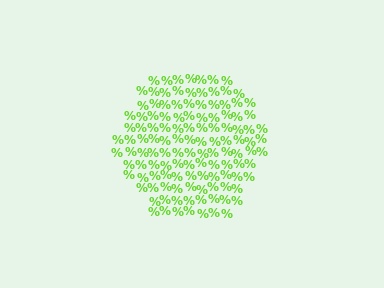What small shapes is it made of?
It is made of small percent signs.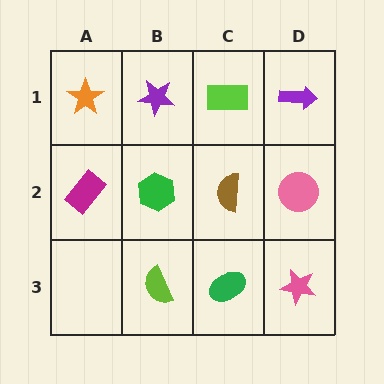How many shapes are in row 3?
3 shapes.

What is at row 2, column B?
A green hexagon.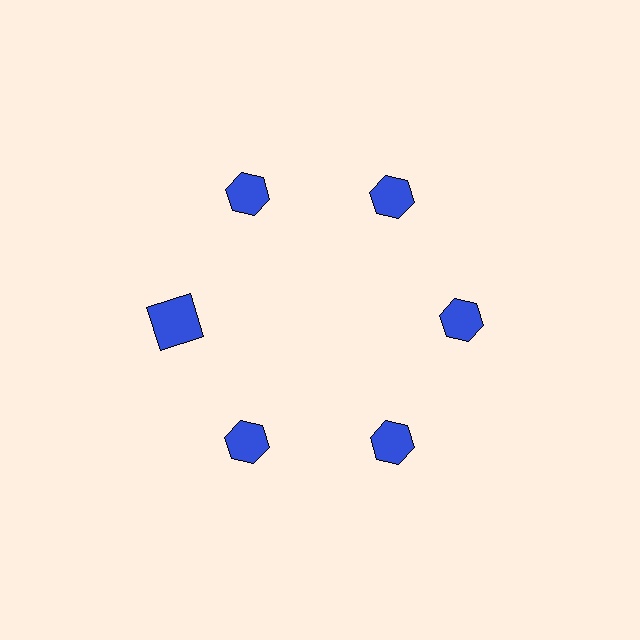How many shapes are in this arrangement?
There are 6 shapes arranged in a ring pattern.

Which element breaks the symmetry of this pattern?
The blue square at roughly the 9 o'clock position breaks the symmetry. All other shapes are blue hexagons.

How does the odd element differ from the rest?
It has a different shape: square instead of hexagon.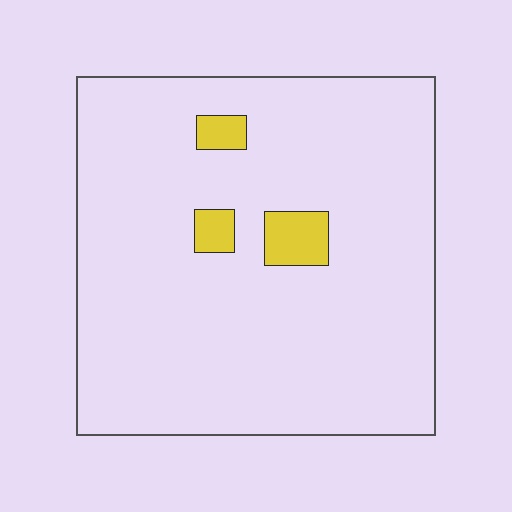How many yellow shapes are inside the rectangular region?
3.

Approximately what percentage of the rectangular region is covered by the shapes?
Approximately 5%.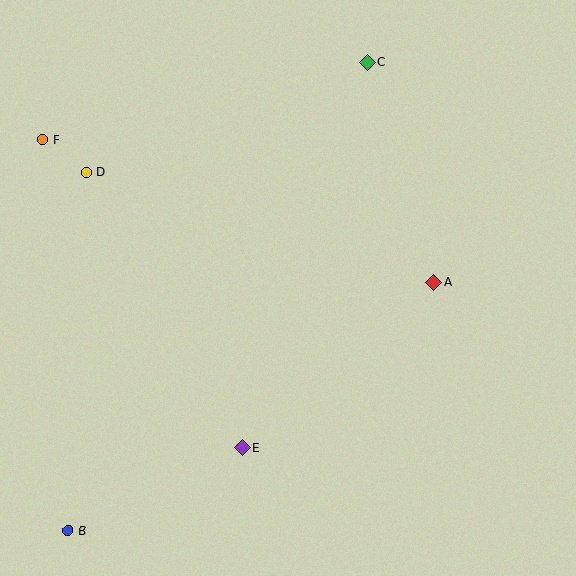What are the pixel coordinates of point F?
Point F is at (43, 139).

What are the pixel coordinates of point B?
Point B is at (68, 531).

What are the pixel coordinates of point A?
Point A is at (434, 283).